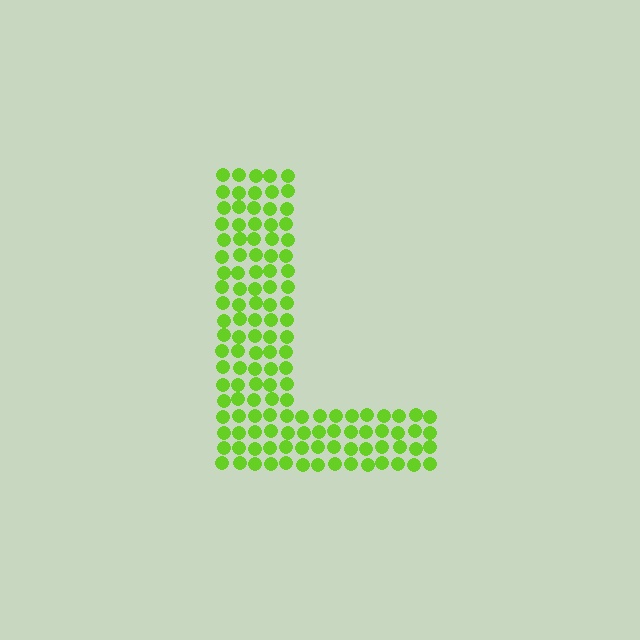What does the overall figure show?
The overall figure shows the letter L.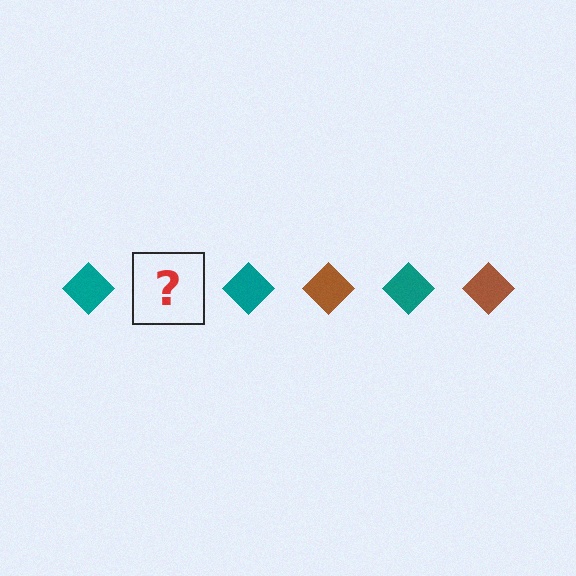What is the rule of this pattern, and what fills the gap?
The rule is that the pattern cycles through teal, brown diamonds. The gap should be filled with a brown diamond.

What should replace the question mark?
The question mark should be replaced with a brown diamond.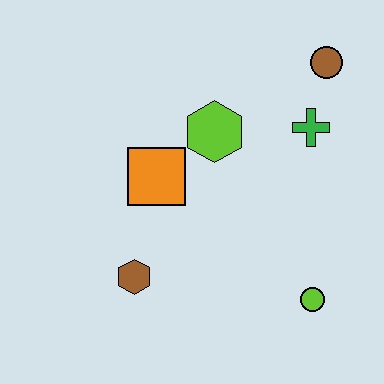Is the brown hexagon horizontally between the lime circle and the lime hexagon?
No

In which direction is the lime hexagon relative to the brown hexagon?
The lime hexagon is above the brown hexagon.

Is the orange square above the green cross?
No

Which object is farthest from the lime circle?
The brown circle is farthest from the lime circle.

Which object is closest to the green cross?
The brown circle is closest to the green cross.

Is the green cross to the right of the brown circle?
No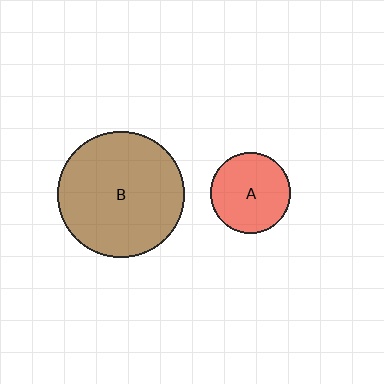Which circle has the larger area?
Circle B (brown).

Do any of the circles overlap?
No, none of the circles overlap.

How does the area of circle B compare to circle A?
Approximately 2.5 times.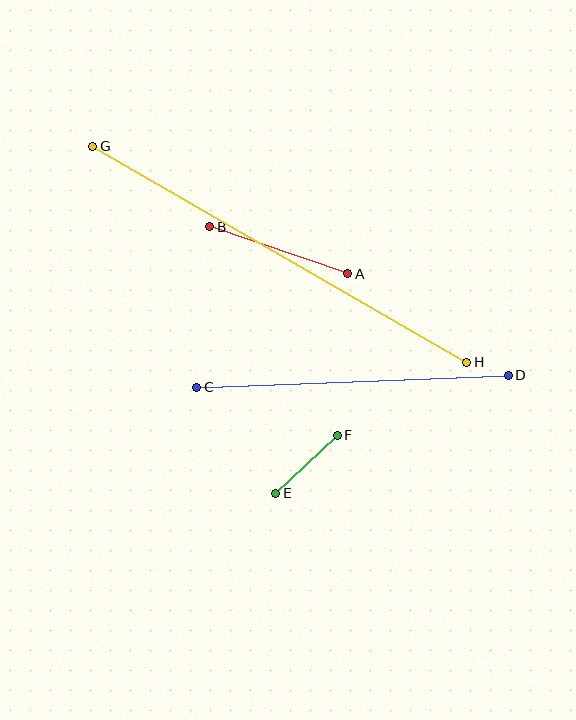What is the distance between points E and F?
The distance is approximately 85 pixels.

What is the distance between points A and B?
The distance is approximately 146 pixels.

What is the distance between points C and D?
The distance is approximately 312 pixels.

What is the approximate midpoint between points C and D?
The midpoint is at approximately (352, 381) pixels.